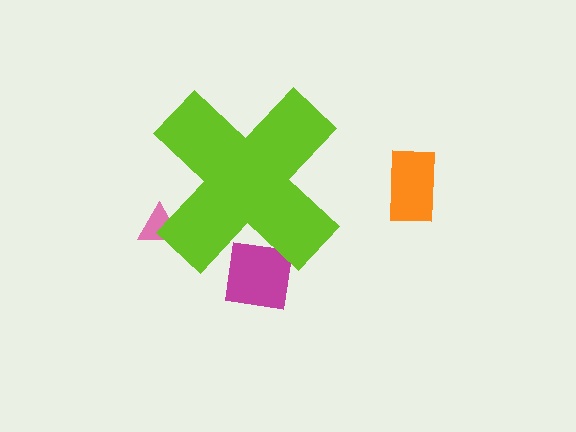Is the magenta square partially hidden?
Yes, the magenta square is partially hidden behind the lime cross.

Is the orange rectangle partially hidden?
No, the orange rectangle is fully visible.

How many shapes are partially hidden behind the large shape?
2 shapes are partially hidden.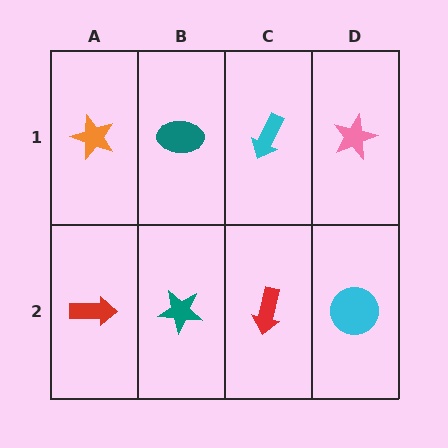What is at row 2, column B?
A teal star.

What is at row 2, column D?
A cyan circle.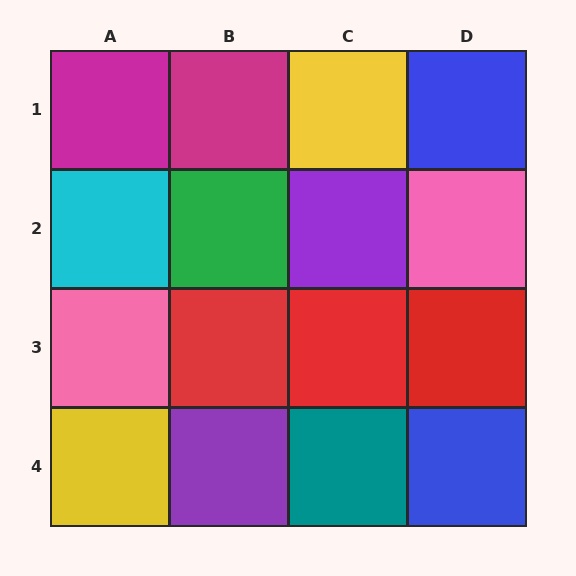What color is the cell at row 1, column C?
Yellow.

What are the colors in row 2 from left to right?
Cyan, green, purple, pink.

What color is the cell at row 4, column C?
Teal.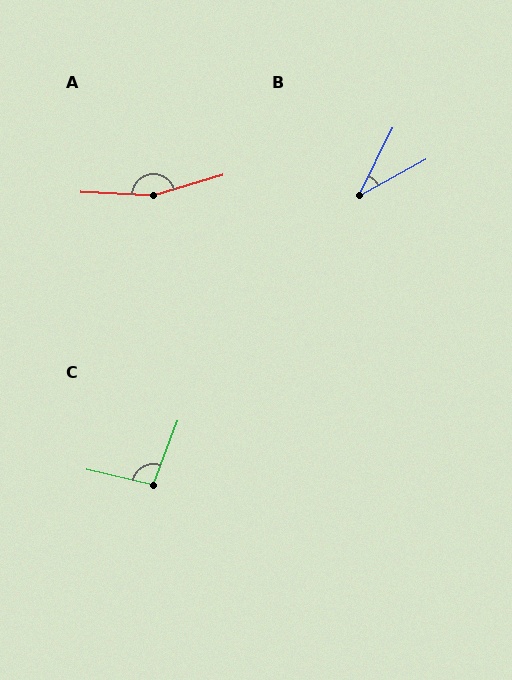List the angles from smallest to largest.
B (35°), C (98°), A (161°).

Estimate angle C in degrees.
Approximately 98 degrees.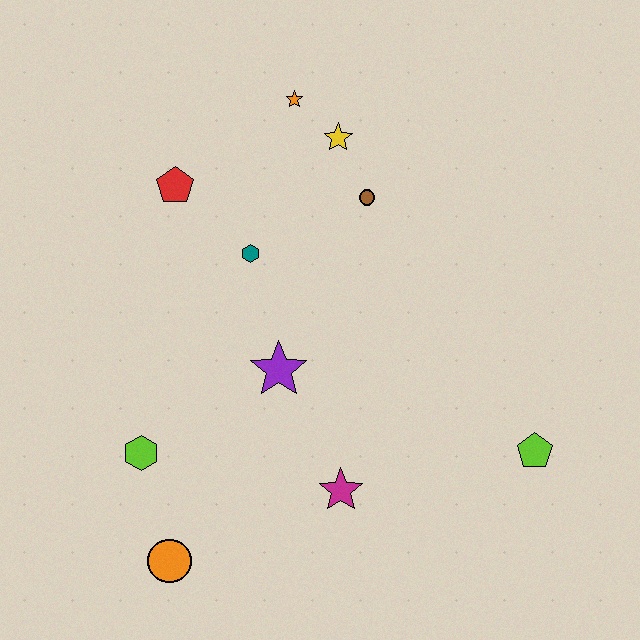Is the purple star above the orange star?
No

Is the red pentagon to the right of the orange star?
No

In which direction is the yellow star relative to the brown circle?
The yellow star is above the brown circle.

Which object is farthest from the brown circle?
The orange circle is farthest from the brown circle.